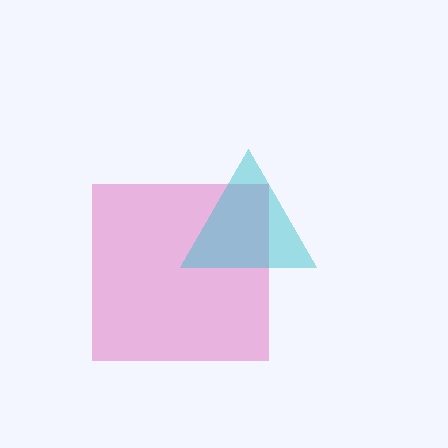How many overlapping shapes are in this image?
There are 2 overlapping shapes in the image.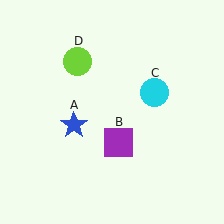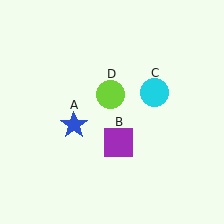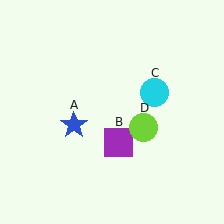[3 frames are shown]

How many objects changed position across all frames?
1 object changed position: lime circle (object D).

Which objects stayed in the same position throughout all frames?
Blue star (object A) and purple square (object B) and cyan circle (object C) remained stationary.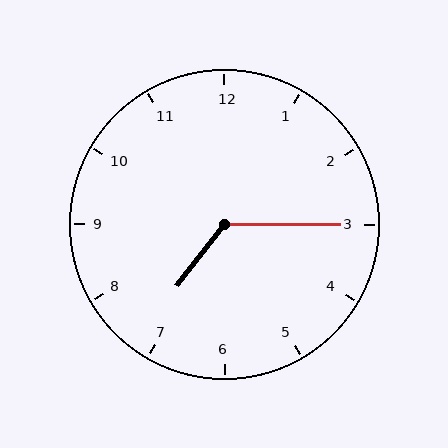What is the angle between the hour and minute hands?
Approximately 128 degrees.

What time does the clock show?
7:15.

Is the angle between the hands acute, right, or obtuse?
It is obtuse.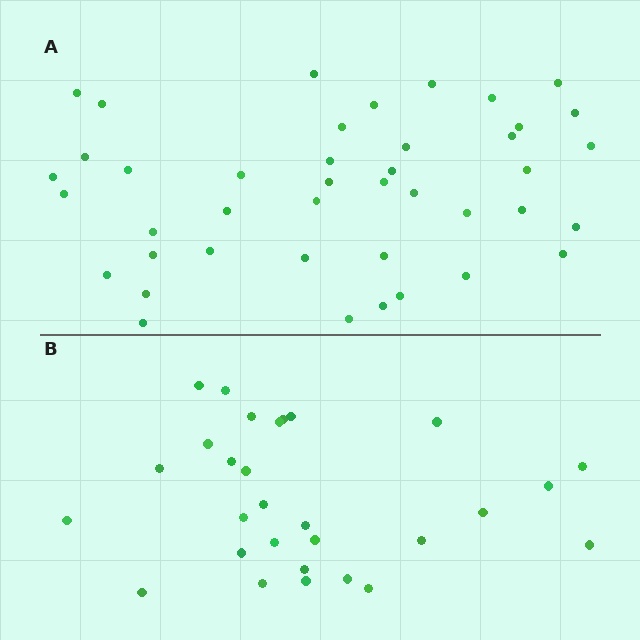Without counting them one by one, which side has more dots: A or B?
Region A (the top region) has more dots.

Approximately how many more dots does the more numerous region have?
Region A has approximately 15 more dots than region B.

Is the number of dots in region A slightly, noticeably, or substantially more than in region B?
Region A has noticeably more, but not dramatically so. The ratio is roughly 1.4 to 1.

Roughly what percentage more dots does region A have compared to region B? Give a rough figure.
About 45% more.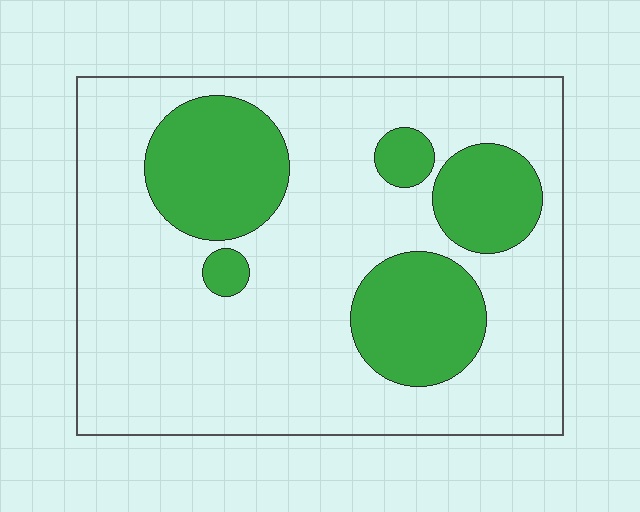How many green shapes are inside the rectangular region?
5.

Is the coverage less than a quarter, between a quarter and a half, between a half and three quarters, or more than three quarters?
Between a quarter and a half.